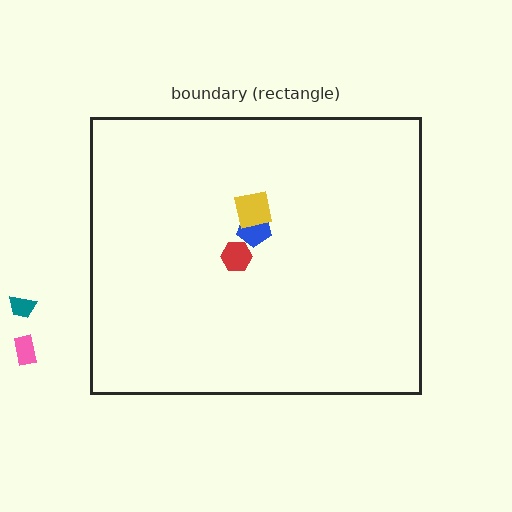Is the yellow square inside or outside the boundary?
Inside.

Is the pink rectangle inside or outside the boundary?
Outside.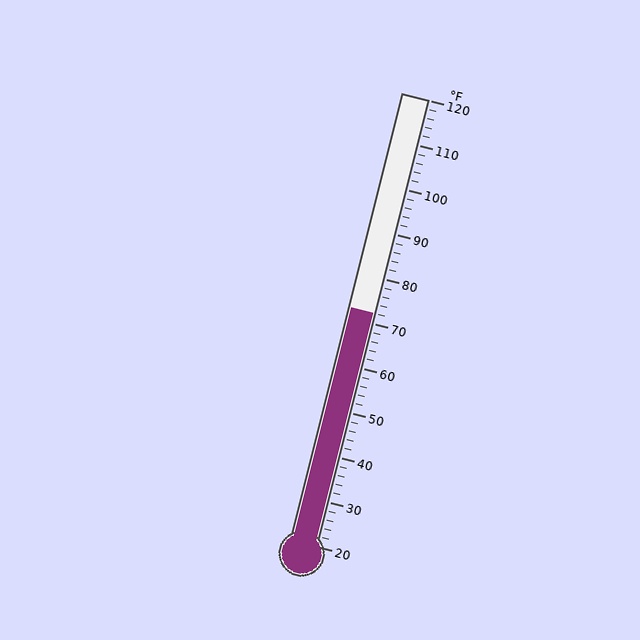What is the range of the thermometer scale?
The thermometer scale ranges from 20°F to 120°F.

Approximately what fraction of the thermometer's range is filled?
The thermometer is filled to approximately 50% of its range.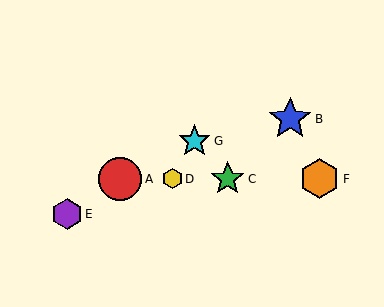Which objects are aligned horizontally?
Objects A, C, D, F are aligned horizontally.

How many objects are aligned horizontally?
4 objects (A, C, D, F) are aligned horizontally.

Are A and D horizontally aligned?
Yes, both are at y≈179.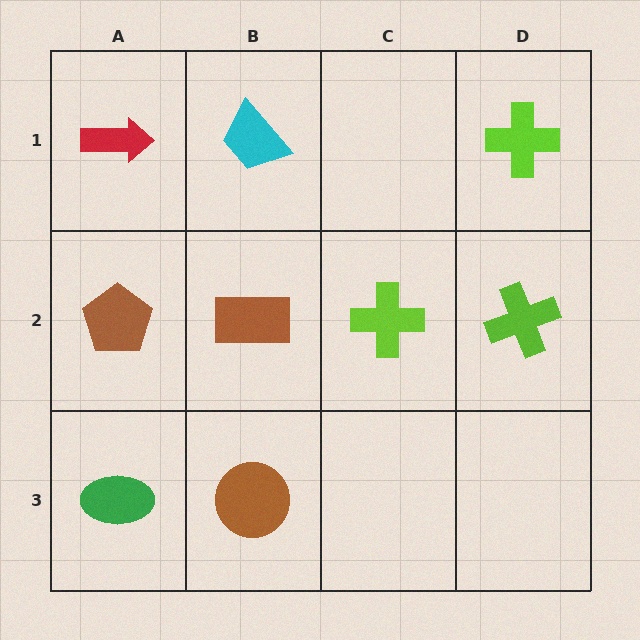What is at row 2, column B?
A brown rectangle.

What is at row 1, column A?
A red arrow.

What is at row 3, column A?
A green ellipse.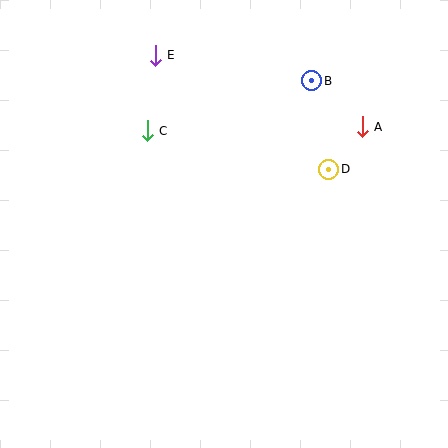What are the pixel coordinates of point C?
Point C is at (147, 131).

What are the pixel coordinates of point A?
Point A is at (362, 127).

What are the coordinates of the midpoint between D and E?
The midpoint between D and E is at (242, 112).